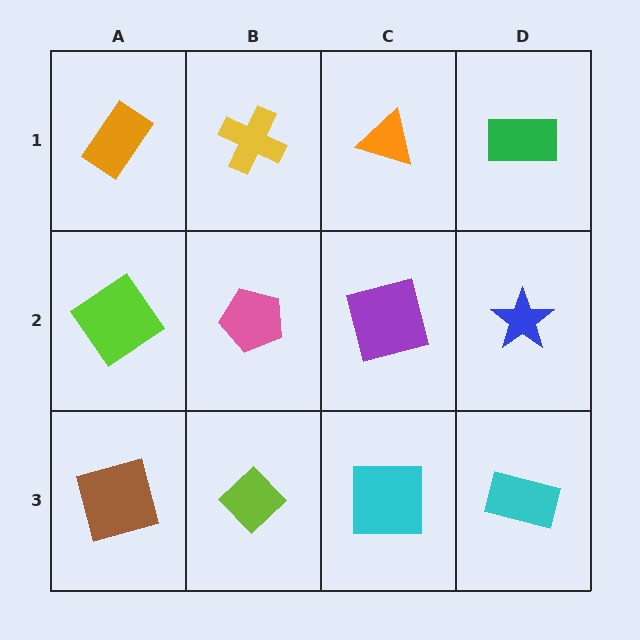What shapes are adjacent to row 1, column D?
A blue star (row 2, column D), an orange triangle (row 1, column C).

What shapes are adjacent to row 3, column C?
A purple square (row 2, column C), a lime diamond (row 3, column B), a cyan rectangle (row 3, column D).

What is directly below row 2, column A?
A brown square.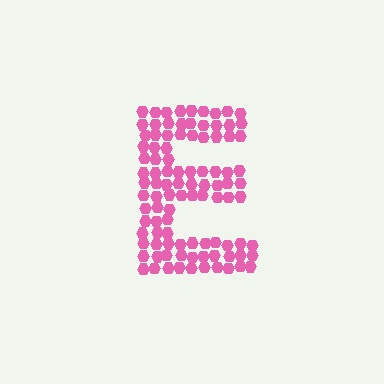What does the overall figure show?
The overall figure shows the letter E.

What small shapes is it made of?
It is made of small hexagons.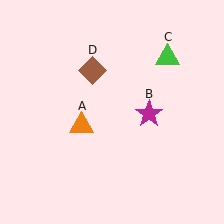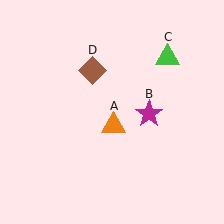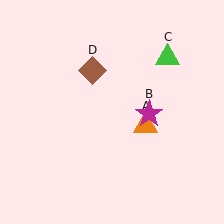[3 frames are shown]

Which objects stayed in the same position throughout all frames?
Magenta star (object B) and green triangle (object C) and brown diamond (object D) remained stationary.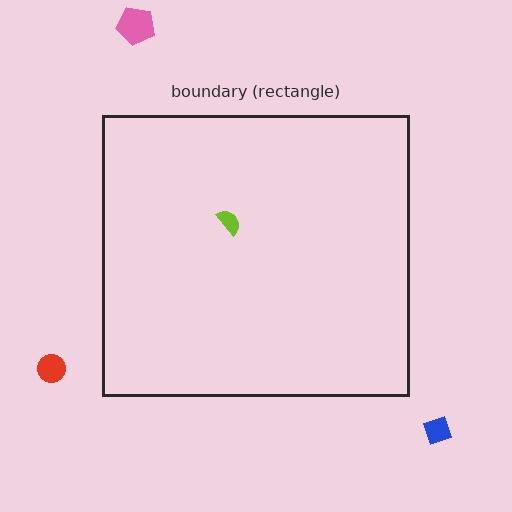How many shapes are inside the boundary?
1 inside, 3 outside.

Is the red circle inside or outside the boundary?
Outside.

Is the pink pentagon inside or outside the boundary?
Outside.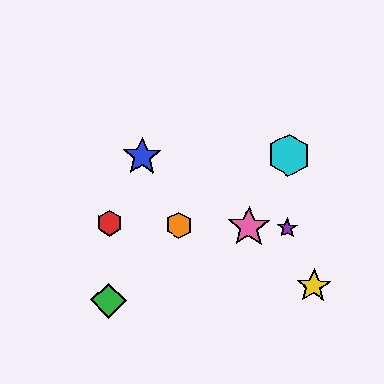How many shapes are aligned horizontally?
4 shapes (the red hexagon, the purple star, the orange hexagon, the pink star) are aligned horizontally.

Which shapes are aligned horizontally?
The red hexagon, the purple star, the orange hexagon, the pink star are aligned horizontally.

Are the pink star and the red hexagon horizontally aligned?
Yes, both are at y≈227.